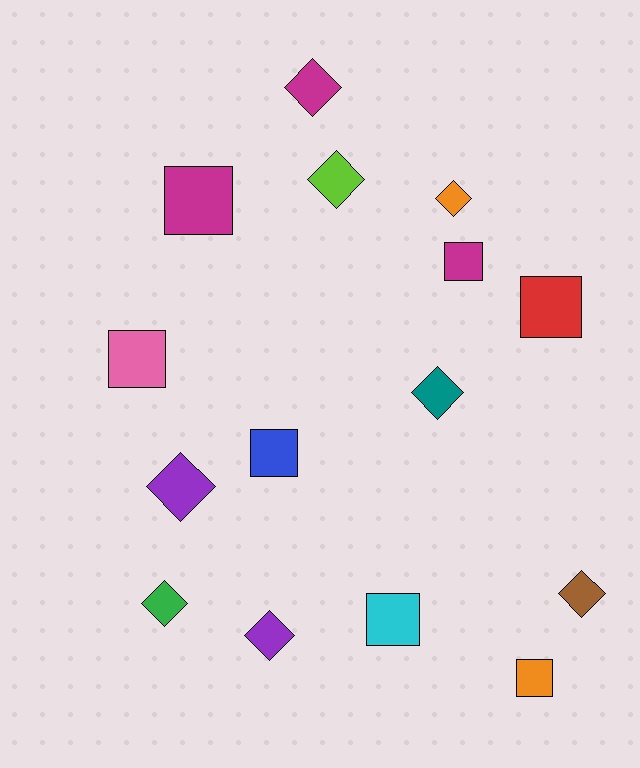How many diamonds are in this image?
There are 8 diamonds.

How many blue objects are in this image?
There is 1 blue object.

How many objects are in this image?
There are 15 objects.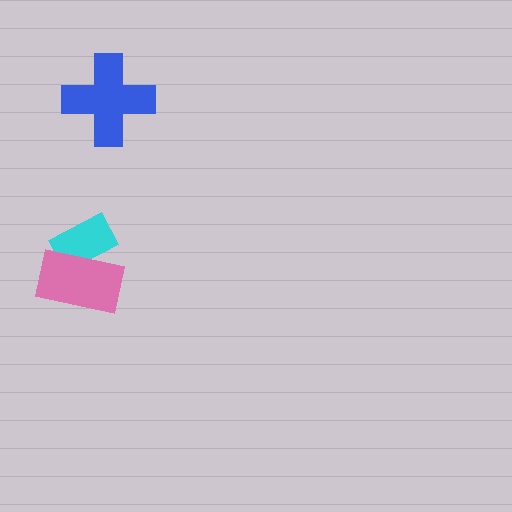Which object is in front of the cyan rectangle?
The pink rectangle is in front of the cyan rectangle.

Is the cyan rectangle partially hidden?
Yes, it is partially covered by another shape.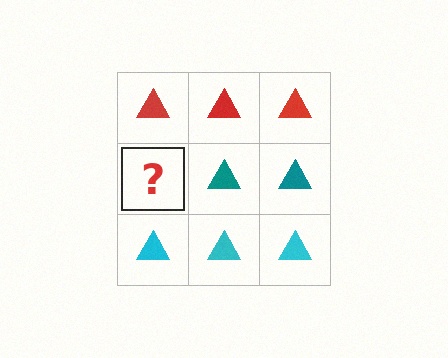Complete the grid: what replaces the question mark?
The question mark should be replaced with a teal triangle.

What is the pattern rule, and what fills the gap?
The rule is that each row has a consistent color. The gap should be filled with a teal triangle.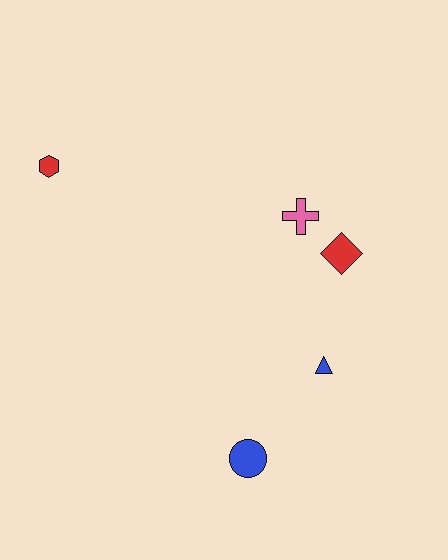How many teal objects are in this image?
There are no teal objects.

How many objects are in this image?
There are 5 objects.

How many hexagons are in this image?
There is 1 hexagon.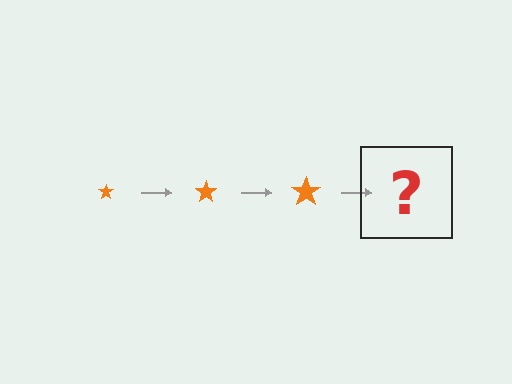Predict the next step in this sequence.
The next step is an orange star, larger than the previous one.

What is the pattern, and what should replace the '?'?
The pattern is that the star gets progressively larger each step. The '?' should be an orange star, larger than the previous one.